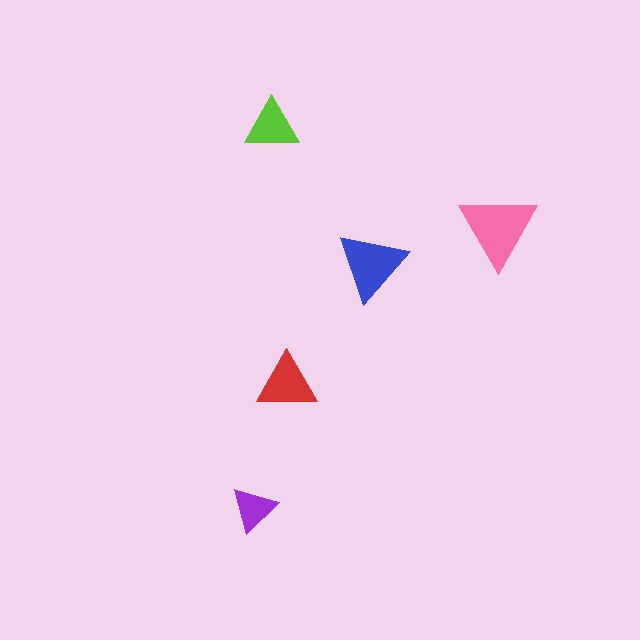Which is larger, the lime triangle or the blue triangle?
The blue one.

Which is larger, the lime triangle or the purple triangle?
The lime one.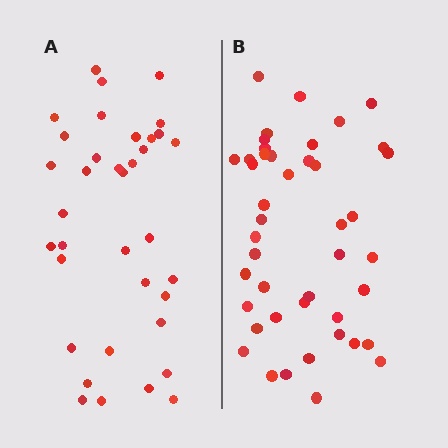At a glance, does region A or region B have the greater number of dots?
Region B (the right region) has more dots.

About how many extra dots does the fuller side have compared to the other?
Region B has roughly 8 or so more dots than region A.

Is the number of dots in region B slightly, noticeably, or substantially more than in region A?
Region B has only slightly more — the two regions are fairly close. The ratio is roughly 1.2 to 1.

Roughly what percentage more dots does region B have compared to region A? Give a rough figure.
About 20% more.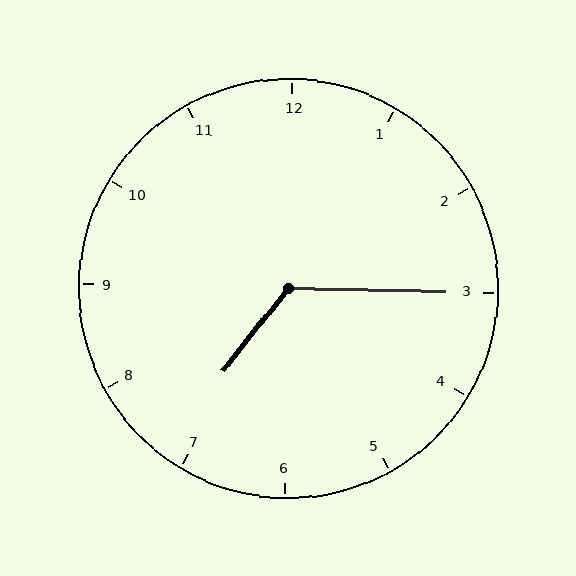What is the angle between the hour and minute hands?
Approximately 128 degrees.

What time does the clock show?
7:15.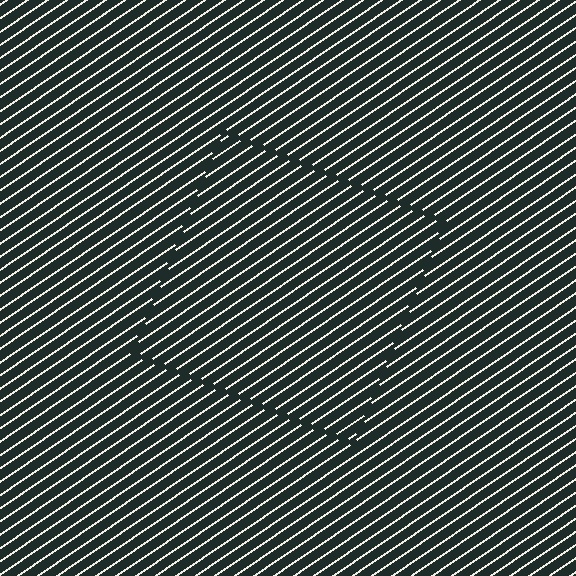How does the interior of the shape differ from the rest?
The interior of the shape contains the same grating, shifted by half a period — the contour is defined by the phase discontinuity where line-ends from the inner and outer gratings abut.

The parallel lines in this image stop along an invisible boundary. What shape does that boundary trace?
An illusory square. The interior of the shape contains the same grating, shifted by half a period — the contour is defined by the phase discontinuity where line-ends from the inner and outer gratings abut.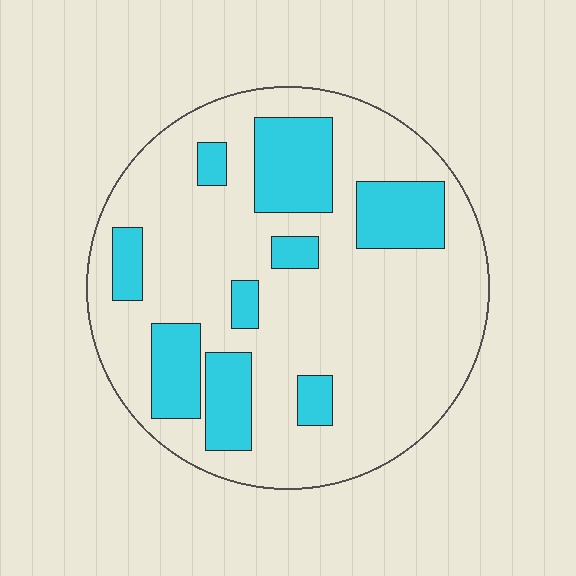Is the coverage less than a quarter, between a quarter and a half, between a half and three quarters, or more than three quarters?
Less than a quarter.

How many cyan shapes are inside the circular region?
9.